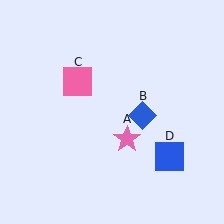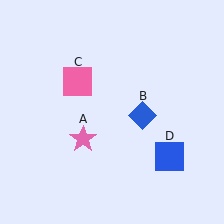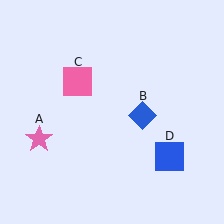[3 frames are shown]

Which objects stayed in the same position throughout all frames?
Blue diamond (object B) and pink square (object C) and blue square (object D) remained stationary.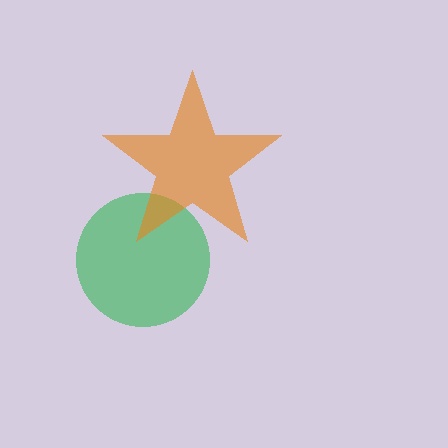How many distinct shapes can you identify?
There are 2 distinct shapes: a green circle, an orange star.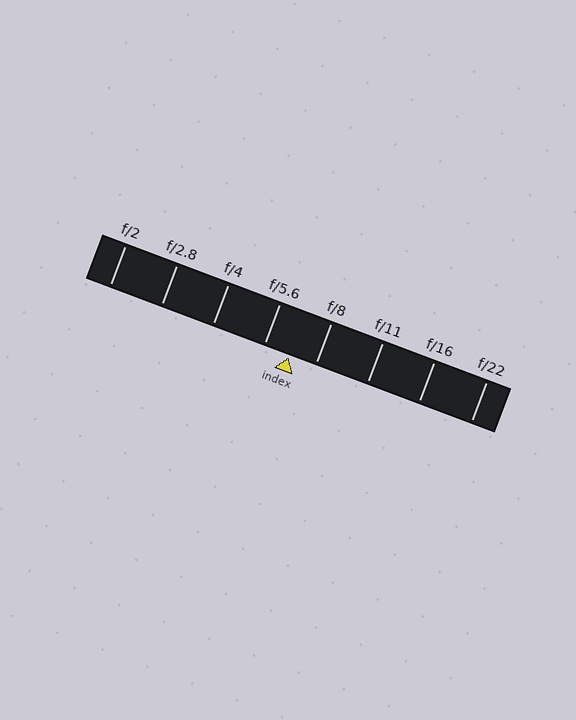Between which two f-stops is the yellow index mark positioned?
The index mark is between f/5.6 and f/8.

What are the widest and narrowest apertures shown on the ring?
The widest aperture shown is f/2 and the narrowest is f/22.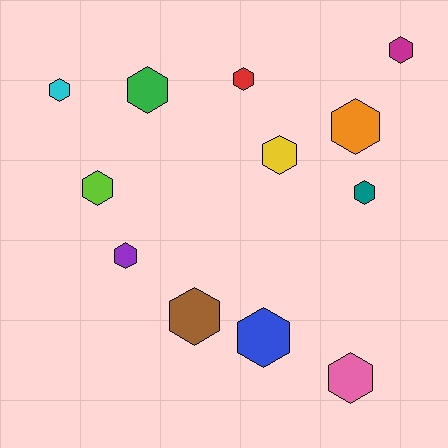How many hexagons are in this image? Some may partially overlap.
There are 12 hexagons.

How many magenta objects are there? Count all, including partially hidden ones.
There is 1 magenta object.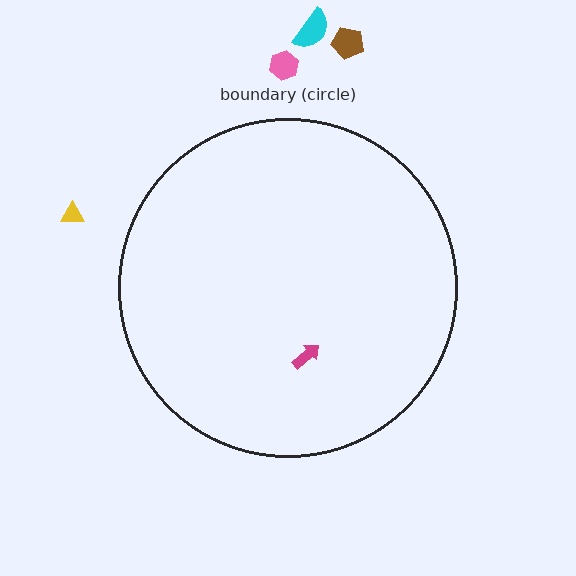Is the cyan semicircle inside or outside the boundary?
Outside.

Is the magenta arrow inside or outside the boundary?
Inside.